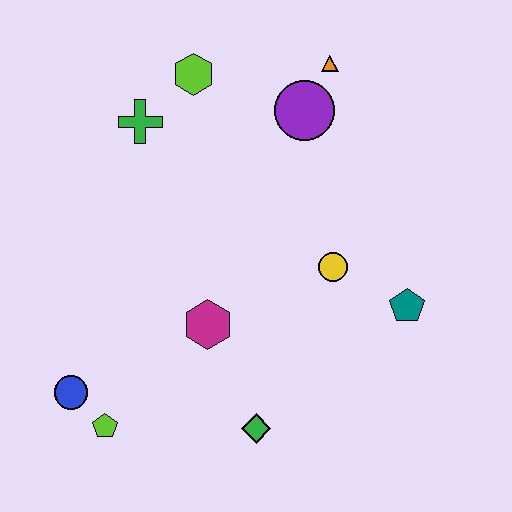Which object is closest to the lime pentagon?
The blue circle is closest to the lime pentagon.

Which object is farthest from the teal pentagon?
The blue circle is farthest from the teal pentagon.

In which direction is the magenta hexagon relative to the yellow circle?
The magenta hexagon is to the left of the yellow circle.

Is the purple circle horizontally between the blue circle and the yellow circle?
Yes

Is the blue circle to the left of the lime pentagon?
Yes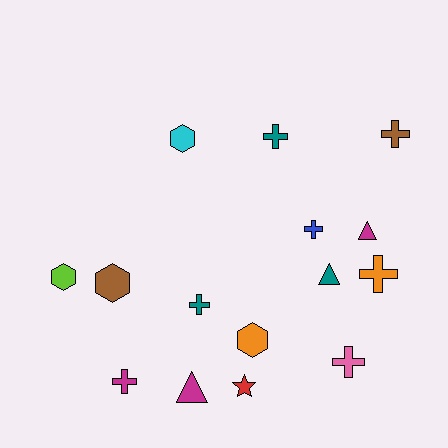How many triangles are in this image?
There are 3 triangles.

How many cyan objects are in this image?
There is 1 cyan object.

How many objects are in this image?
There are 15 objects.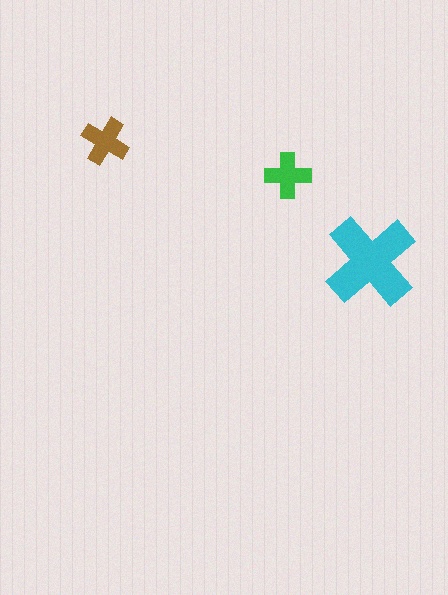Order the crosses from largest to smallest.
the cyan one, the brown one, the green one.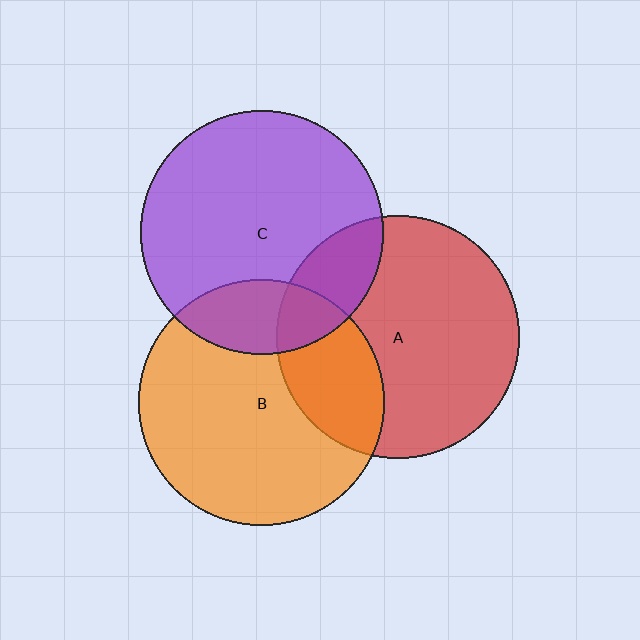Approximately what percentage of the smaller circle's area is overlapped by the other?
Approximately 20%.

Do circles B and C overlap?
Yes.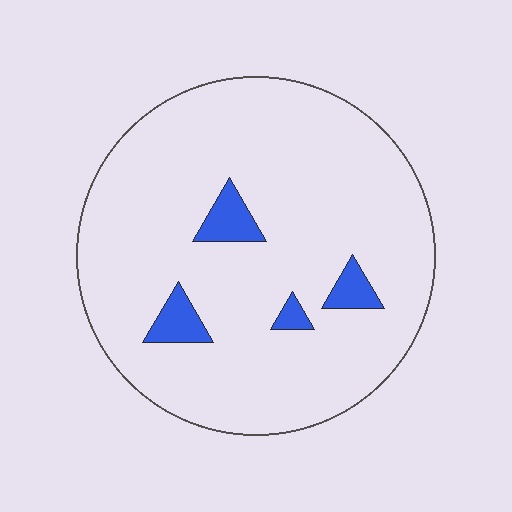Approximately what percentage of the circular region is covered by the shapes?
Approximately 5%.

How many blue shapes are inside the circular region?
4.